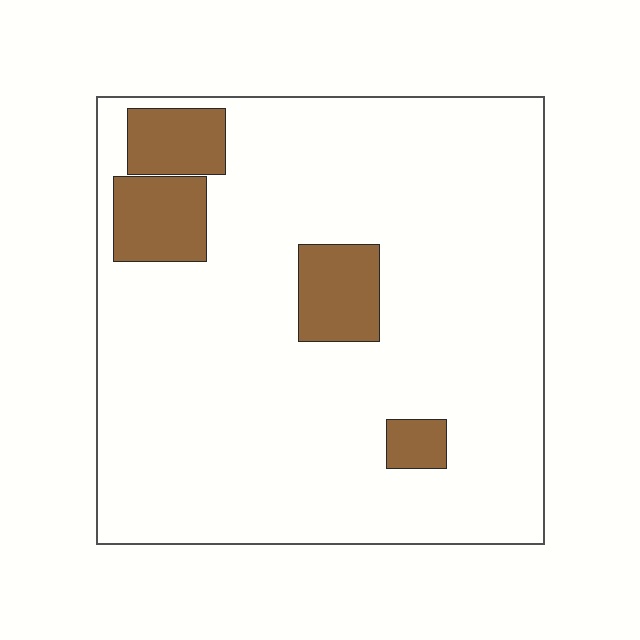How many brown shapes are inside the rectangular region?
4.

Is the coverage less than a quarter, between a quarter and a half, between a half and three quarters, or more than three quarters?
Less than a quarter.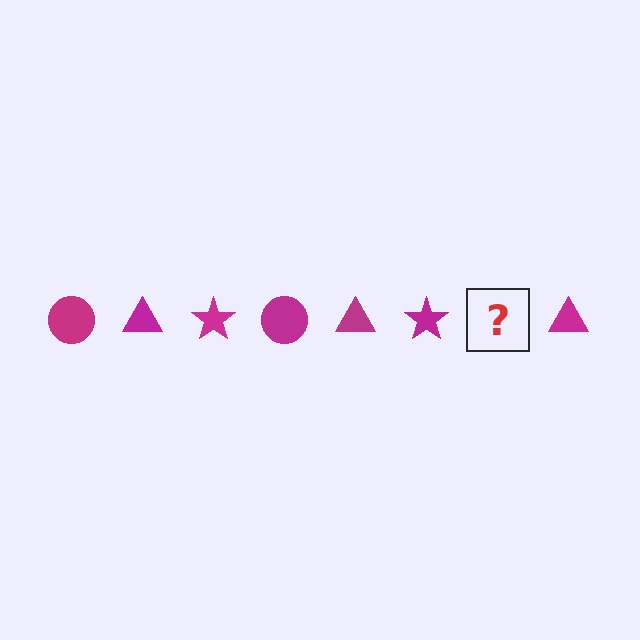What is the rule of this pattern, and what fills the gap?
The rule is that the pattern cycles through circle, triangle, star shapes in magenta. The gap should be filled with a magenta circle.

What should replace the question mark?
The question mark should be replaced with a magenta circle.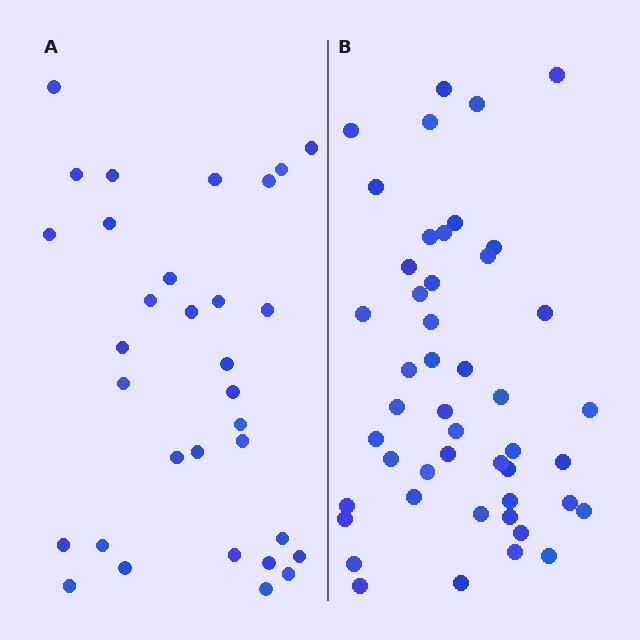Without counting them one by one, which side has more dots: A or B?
Region B (the right region) has more dots.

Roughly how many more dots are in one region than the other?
Region B has approximately 15 more dots than region A.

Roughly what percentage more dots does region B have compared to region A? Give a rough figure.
About 45% more.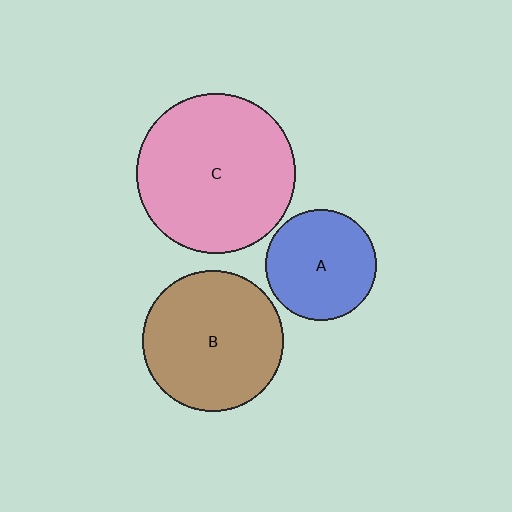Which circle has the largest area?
Circle C (pink).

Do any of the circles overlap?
No, none of the circles overlap.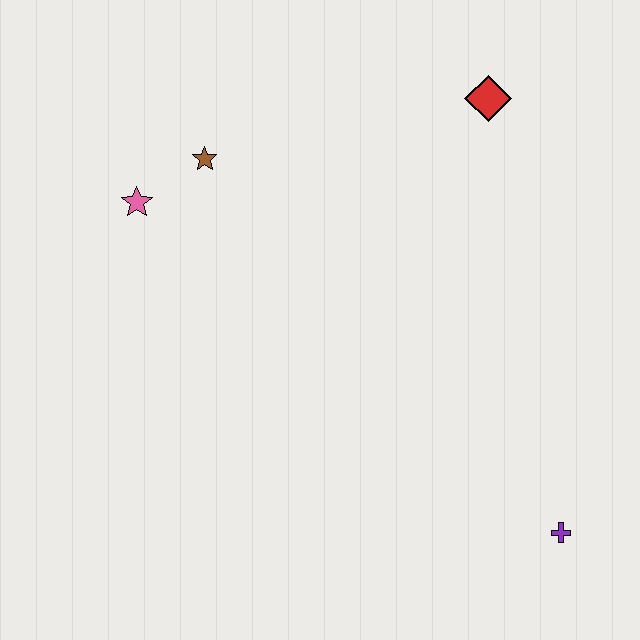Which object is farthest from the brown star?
The purple cross is farthest from the brown star.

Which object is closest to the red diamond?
The brown star is closest to the red diamond.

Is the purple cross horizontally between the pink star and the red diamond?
No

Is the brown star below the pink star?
No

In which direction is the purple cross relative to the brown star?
The purple cross is below the brown star.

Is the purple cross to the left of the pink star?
No